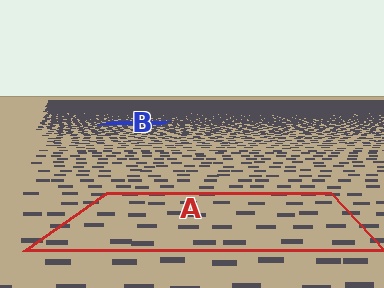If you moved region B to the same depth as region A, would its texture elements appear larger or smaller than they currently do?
They would appear larger. At a closer depth, the same texture elements are projected at a bigger on-screen size.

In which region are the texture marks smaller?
The texture marks are smaller in region B, because it is farther away.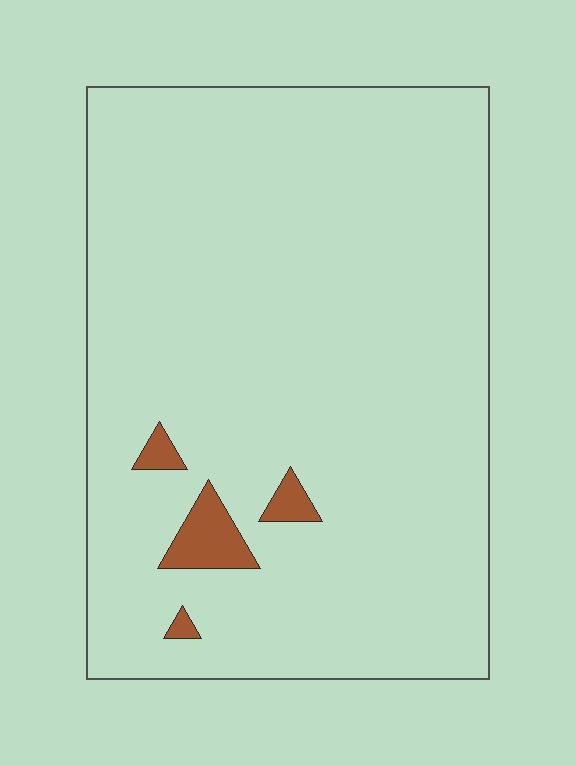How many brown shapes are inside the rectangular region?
4.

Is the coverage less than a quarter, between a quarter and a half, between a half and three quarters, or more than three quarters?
Less than a quarter.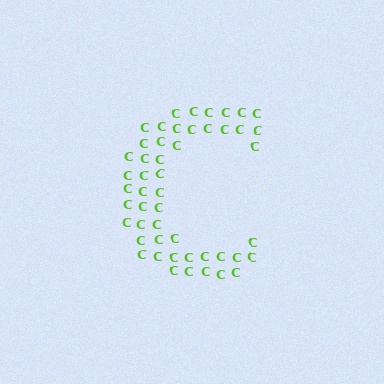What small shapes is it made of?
It is made of small letter C's.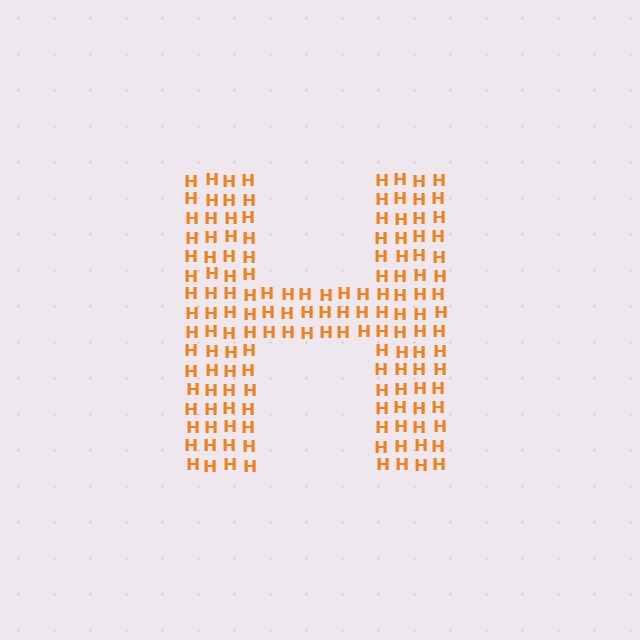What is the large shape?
The large shape is the letter H.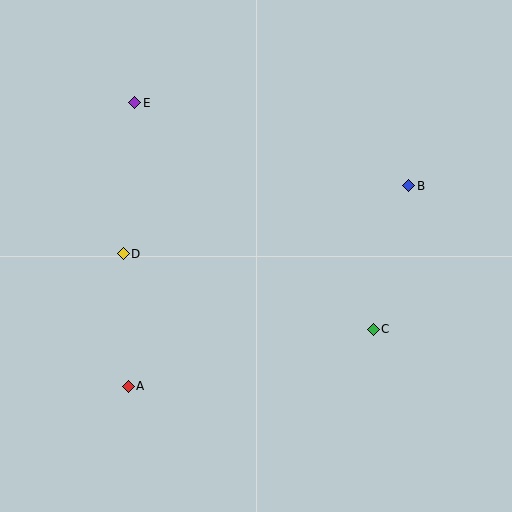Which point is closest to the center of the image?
Point D at (123, 254) is closest to the center.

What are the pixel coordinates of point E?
Point E is at (135, 103).